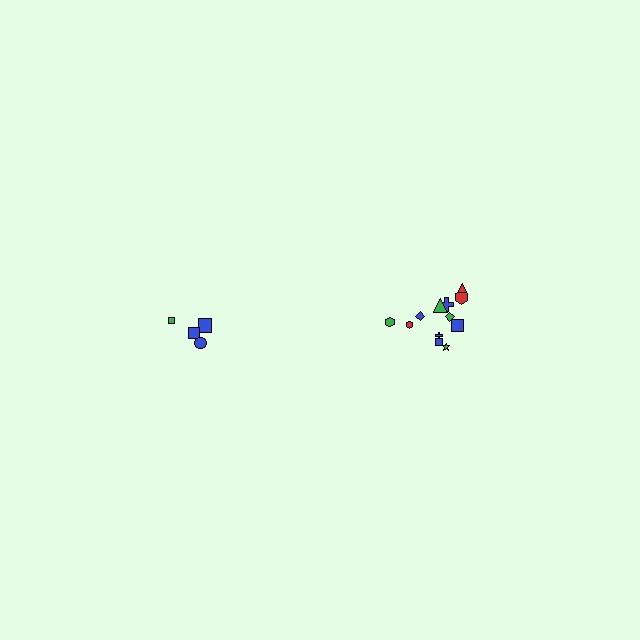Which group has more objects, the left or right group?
The right group.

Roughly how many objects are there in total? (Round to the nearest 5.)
Roughly 15 objects in total.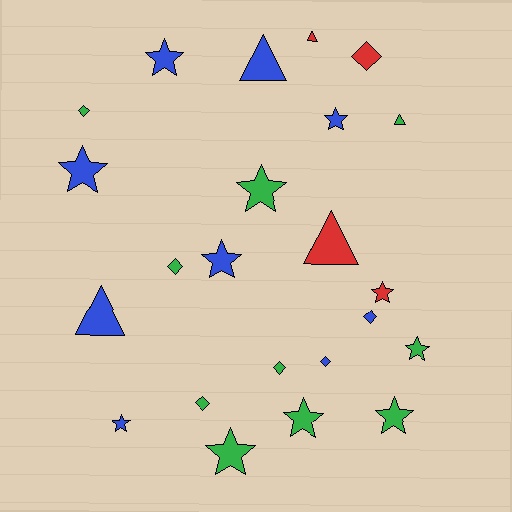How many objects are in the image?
There are 23 objects.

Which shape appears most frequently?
Star, with 11 objects.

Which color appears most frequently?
Green, with 10 objects.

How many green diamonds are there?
There are 4 green diamonds.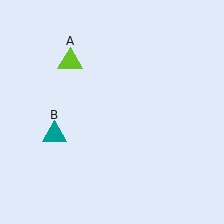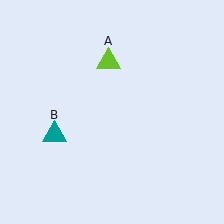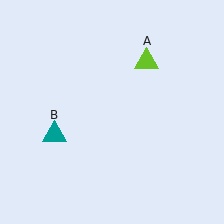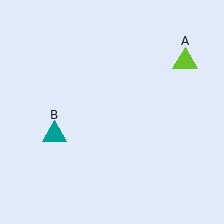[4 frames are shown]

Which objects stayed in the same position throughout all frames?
Teal triangle (object B) remained stationary.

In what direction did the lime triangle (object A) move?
The lime triangle (object A) moved right.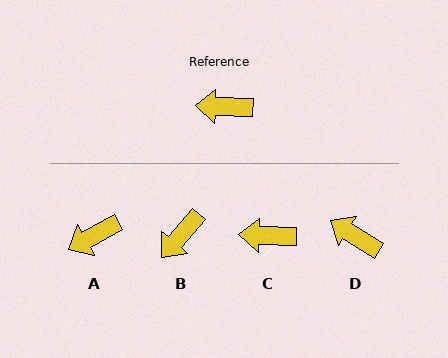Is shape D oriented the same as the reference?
No, it is off by about 30 degrees.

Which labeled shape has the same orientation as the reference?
C.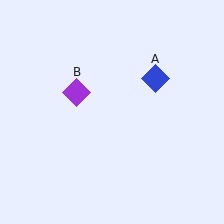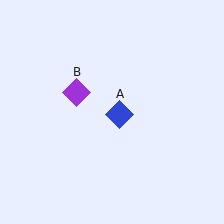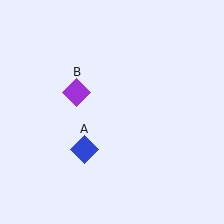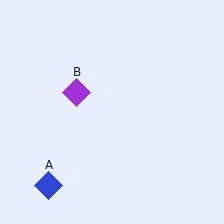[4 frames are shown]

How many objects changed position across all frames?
1 object changed position: blue diamond (object A).